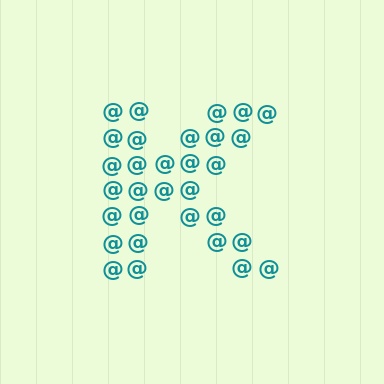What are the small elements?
The small elements are at signs.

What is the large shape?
The large shape is the letter K.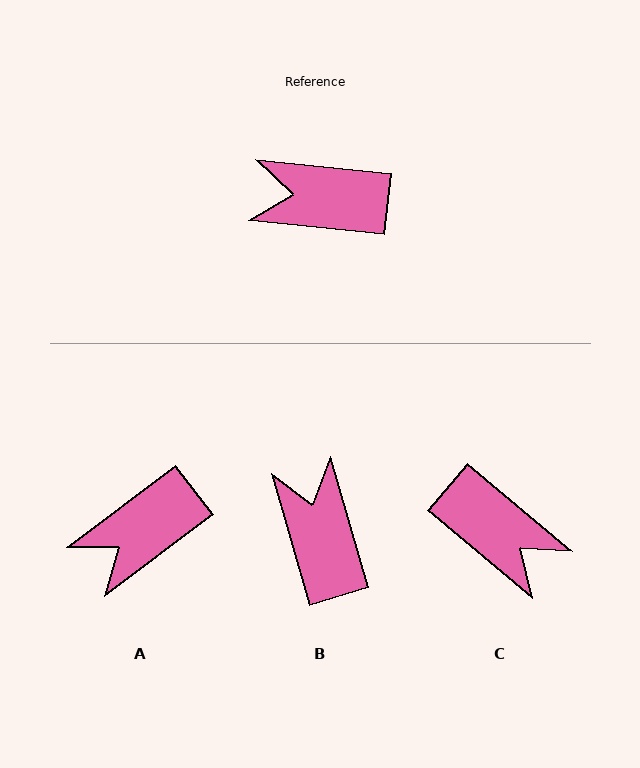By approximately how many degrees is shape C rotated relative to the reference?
Approximately 146 degrees counter-clockwise.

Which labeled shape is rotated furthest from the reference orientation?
C, about 146 degrees away.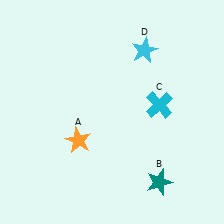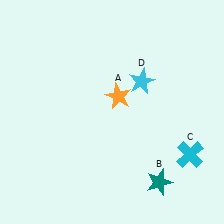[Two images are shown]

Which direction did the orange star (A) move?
The orange star (A) moved up.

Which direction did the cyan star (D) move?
The cyan star (D) moved down.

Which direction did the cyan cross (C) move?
The cyan cross (C) moved down.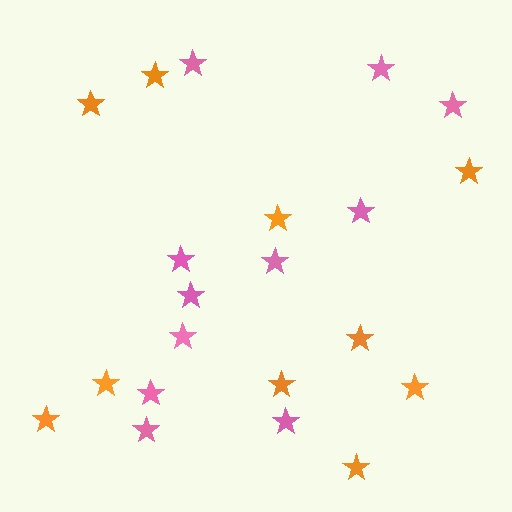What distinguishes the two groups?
There are 2 groups: one group of pink stars (11) and one group of orange stars (10).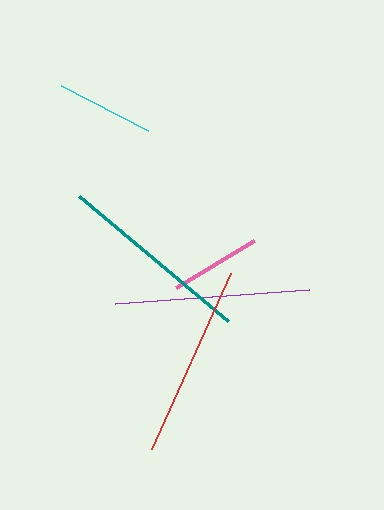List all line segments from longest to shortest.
From longest to shortest: purple, teal, red, cyan, pink.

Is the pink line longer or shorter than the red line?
The red line is longer than the pink line.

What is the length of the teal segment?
The teal segment is approximately 194 pixels long.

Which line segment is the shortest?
The pink line is the shortest at approximately 91 pixels.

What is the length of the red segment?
The red segment is approximately 193 pixels long.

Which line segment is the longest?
The purple line is the longest at approximately 194 pixels.